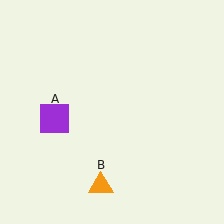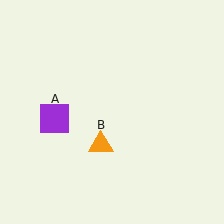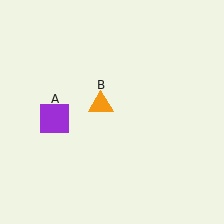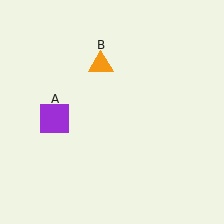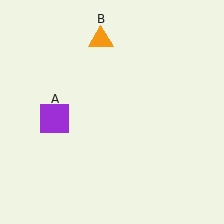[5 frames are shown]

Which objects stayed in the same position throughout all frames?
Purple square (object A) remained stationary.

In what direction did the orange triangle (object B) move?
The orange triangle (object B) moved up.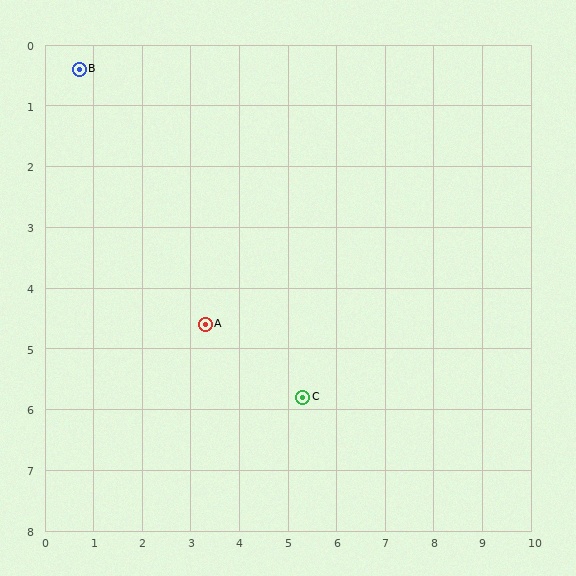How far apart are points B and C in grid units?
Points B and C are about 7.1 grid units apart.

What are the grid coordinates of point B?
Point B is at approximately (0.7, 0.4).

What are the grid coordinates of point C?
Point C is at approximately (5.3, 5.8).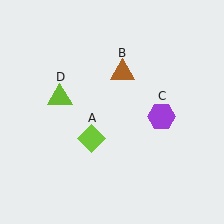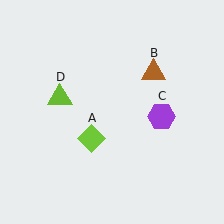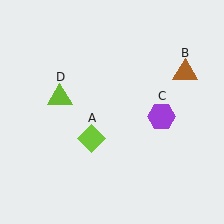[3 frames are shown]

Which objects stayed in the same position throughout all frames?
Lime diamond (object A) and purple hexagon (object C) and lime triangle (object D) remained stationary.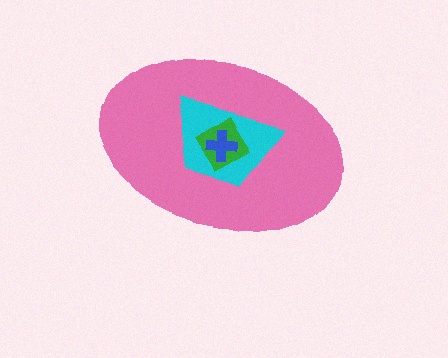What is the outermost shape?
The pink ellipse.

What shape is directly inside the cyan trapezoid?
The green diamond.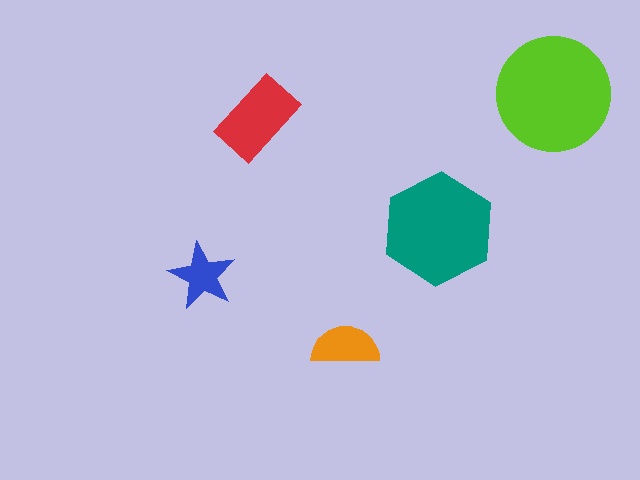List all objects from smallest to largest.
The blue star, the orange semicircle, the red rectangle, the teal hexagon, the lime circle.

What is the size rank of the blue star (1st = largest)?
5th.